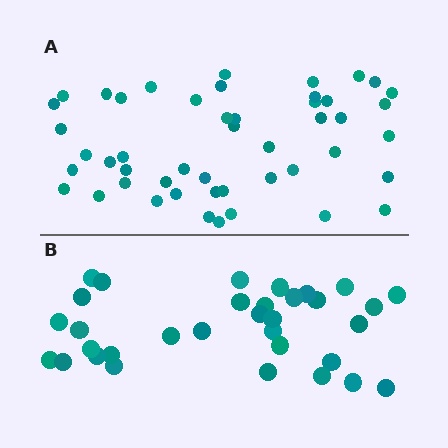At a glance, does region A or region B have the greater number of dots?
Region A (the top region) has more dots.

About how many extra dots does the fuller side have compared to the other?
Region A has approximately 15 more dots than region B.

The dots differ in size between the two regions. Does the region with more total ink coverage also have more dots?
No. Region B has more total ink coverage because its dots are larger, but region A actually contains more individual dots. Total area can be misleading — the number of items is what matters here.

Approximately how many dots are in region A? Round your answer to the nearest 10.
About 50 dots. (The exact count is 48, which rounds to 50.)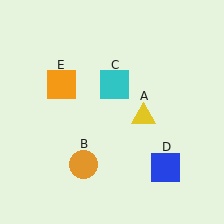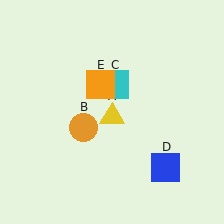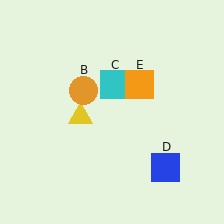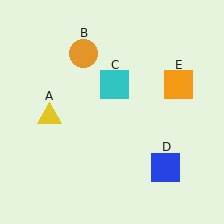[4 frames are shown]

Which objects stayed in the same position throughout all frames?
Cyan square (object C) and blue square (object D) remained stationary.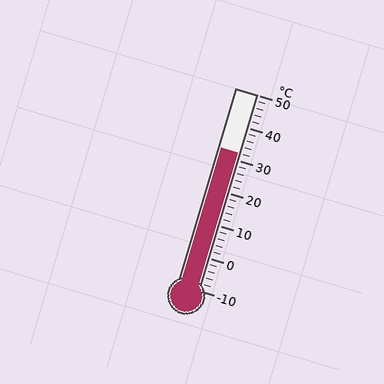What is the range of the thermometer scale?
The thermometer scale ranges from -10°C to 50°C.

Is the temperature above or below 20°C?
The temperature is above 20°C.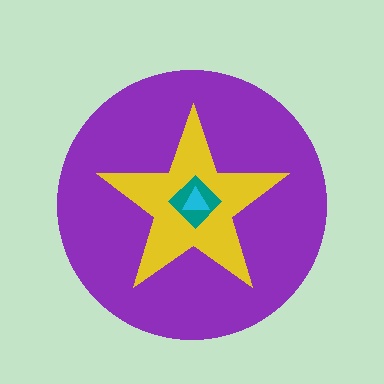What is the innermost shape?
The cyan triangle.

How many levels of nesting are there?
4.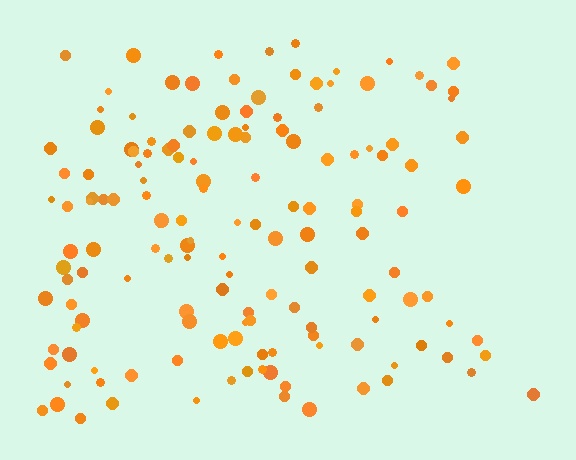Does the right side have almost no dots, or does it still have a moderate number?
Still a moderate number, just noticeably fewer than the left.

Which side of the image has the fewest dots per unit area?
The right.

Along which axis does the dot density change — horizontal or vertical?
Horizontal.